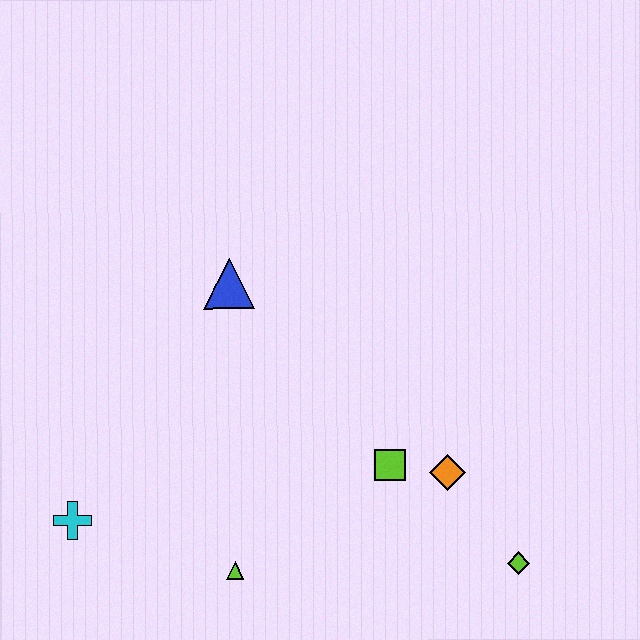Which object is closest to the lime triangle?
The cyan cross is closest to the lime triangle.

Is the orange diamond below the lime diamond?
No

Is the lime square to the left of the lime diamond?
Yes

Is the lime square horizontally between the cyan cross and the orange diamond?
Yes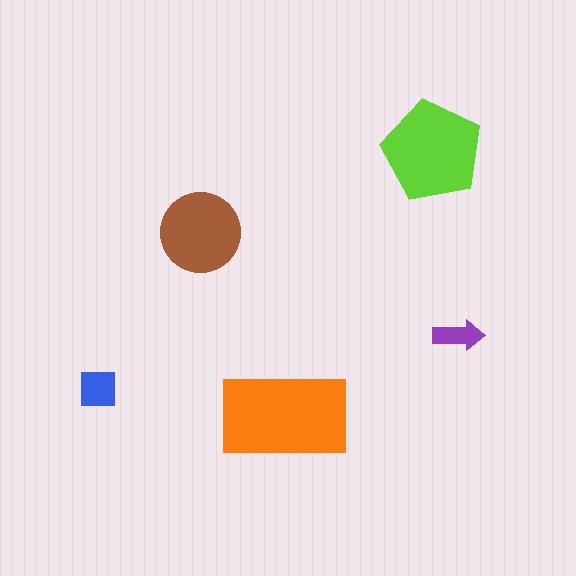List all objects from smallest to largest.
The purple arrow, the blue square, the brown circle, the lime pentagon, the orange rectangle.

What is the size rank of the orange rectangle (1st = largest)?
1st.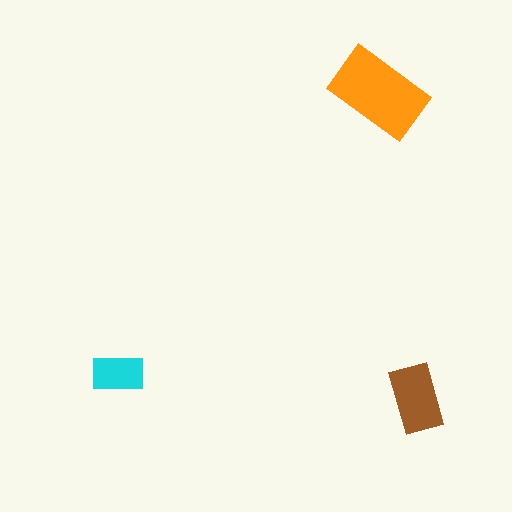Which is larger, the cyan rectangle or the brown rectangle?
The brown one.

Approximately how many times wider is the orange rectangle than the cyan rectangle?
About 2 times wider.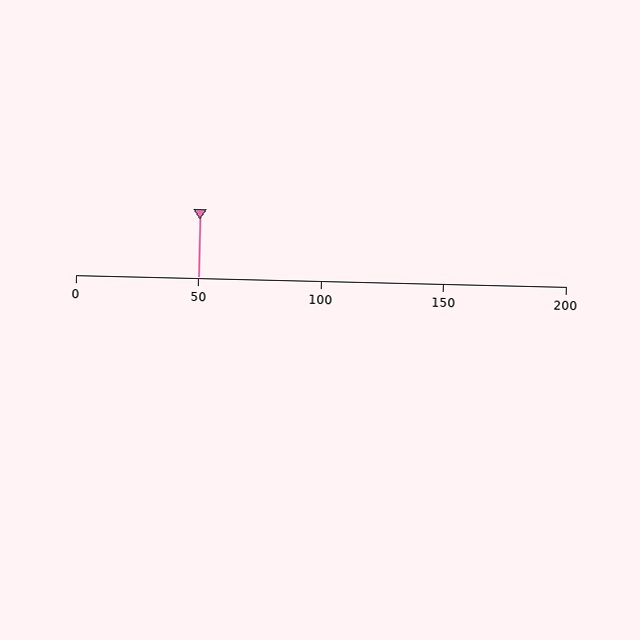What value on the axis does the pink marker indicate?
The marker indicates approximately 50.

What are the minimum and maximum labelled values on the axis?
The axis runs from 0 to 200.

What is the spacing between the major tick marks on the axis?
The major ticks are spaced 50 apart.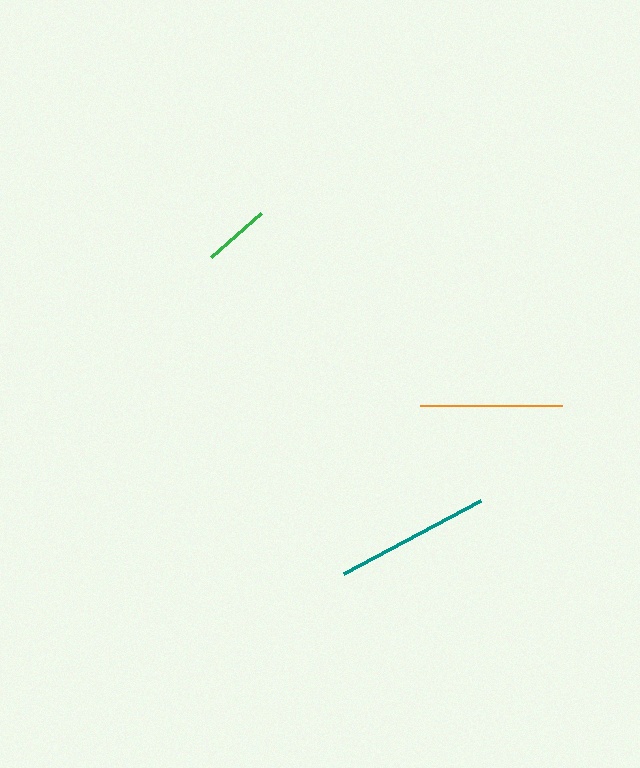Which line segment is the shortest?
The green line is the shortest at approximately 67 pixels.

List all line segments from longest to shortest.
From longest to shortest: teal, orange, green.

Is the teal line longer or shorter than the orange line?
The teal line is longer than the orange line.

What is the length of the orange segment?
The orange segment is approximately 142 pixels long.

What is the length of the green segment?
The green segment is approximately 67 pixels long.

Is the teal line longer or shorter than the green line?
The teal line is longer than the green line.